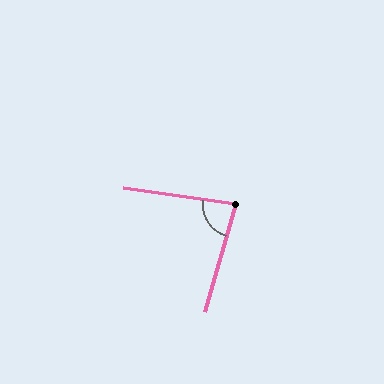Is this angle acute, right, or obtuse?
It is acute.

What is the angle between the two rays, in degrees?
Approximately 83 degrees.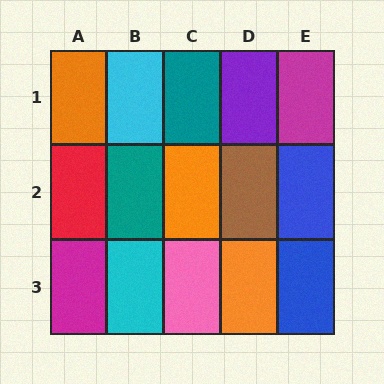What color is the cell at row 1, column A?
Orange.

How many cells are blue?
2 cells are blue.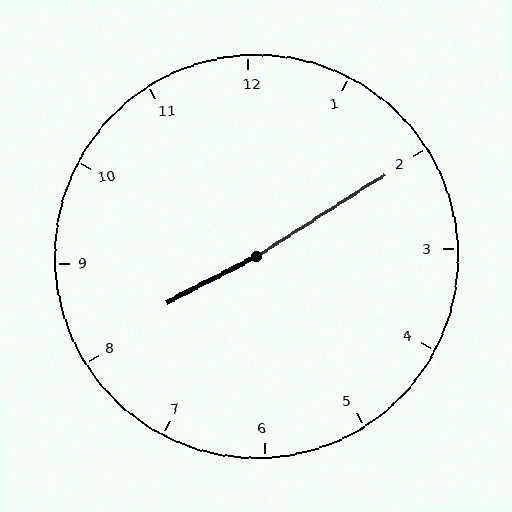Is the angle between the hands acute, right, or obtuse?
It is obtuse.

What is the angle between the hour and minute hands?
Approximately 175 degrees.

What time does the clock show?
8:10.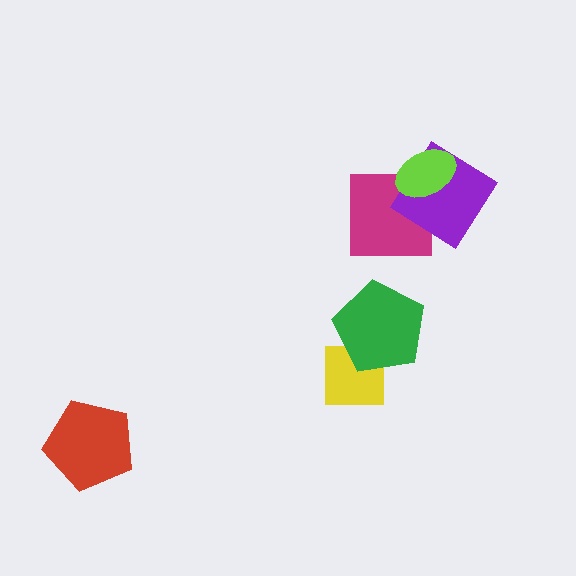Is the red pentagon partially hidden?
No, no other shape covers it.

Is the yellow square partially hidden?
Yes, it is partially covered by another shape.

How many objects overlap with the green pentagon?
1 object overlaps with the green pentagon.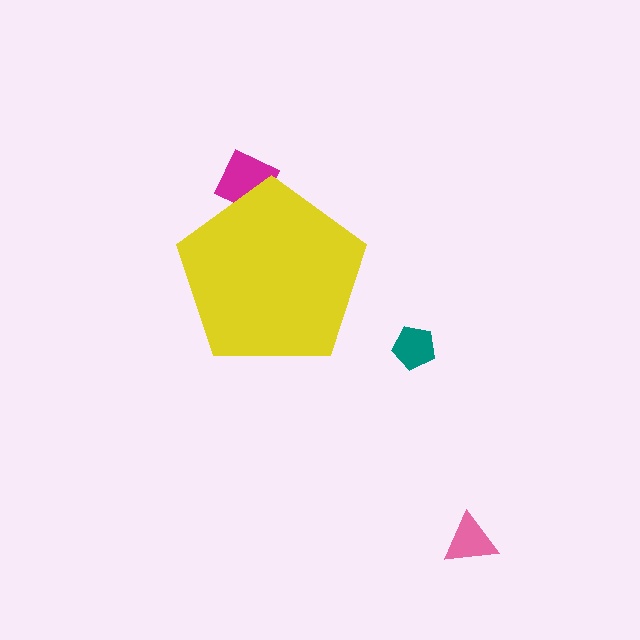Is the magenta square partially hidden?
Yes, the magenta square is partially hidden behind the yellow pentagon.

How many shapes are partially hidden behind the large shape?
1 shape is partially hidden.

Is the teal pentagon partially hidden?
No, the teal pentagon is fully visible.